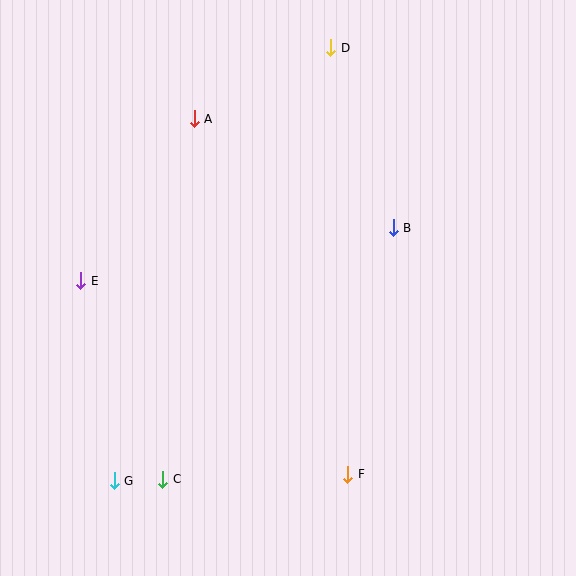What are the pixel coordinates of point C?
Point C is at (163, 479).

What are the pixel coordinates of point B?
Point B is at (393, 228).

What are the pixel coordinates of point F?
Point F is at (348, 474).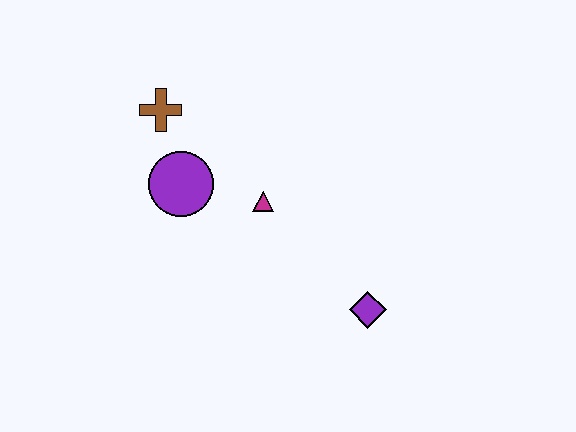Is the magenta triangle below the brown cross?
Yes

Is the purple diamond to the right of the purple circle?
Yes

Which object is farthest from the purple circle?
The purple diamond is farthest from the purple circle.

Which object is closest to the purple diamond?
The magenta triangle is closest to the purple diamond.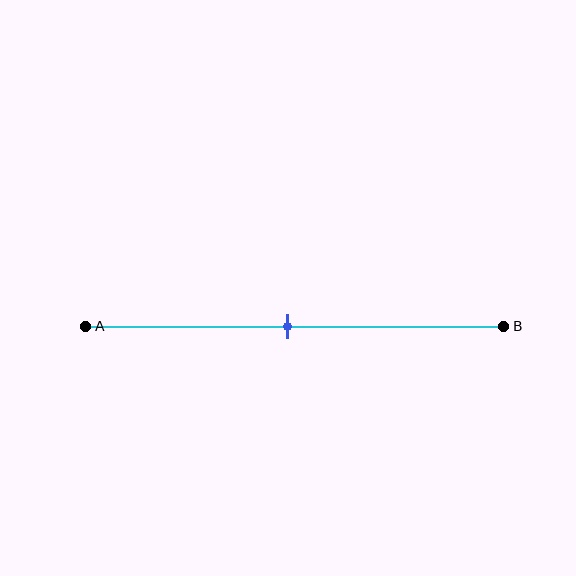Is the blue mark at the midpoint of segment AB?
Yes, the mark is approximately at the midpoint.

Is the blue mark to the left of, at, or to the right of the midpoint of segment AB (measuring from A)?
The blue mark is approximately at the midpoint of segment AB.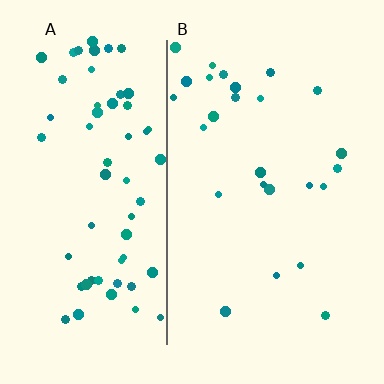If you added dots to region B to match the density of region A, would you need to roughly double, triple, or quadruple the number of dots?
Approximately triple.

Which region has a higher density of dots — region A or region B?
A (the left).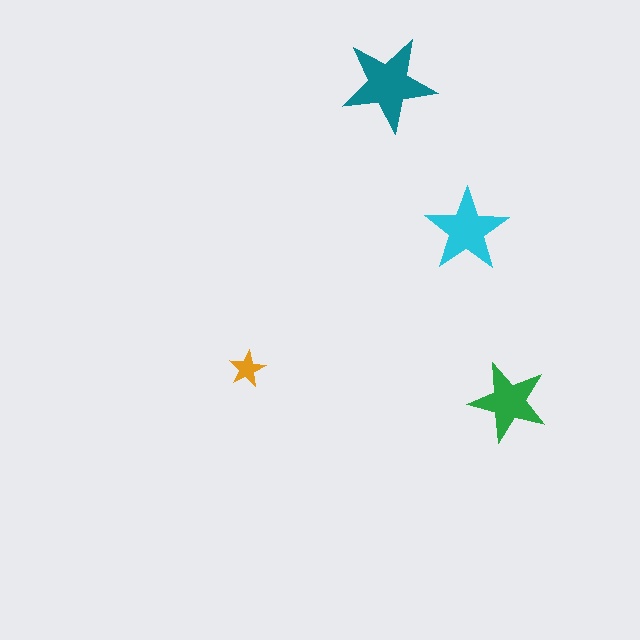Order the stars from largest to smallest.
the teal one, the cyan one, the green one, the orange one.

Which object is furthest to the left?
The orange star is leftmost.